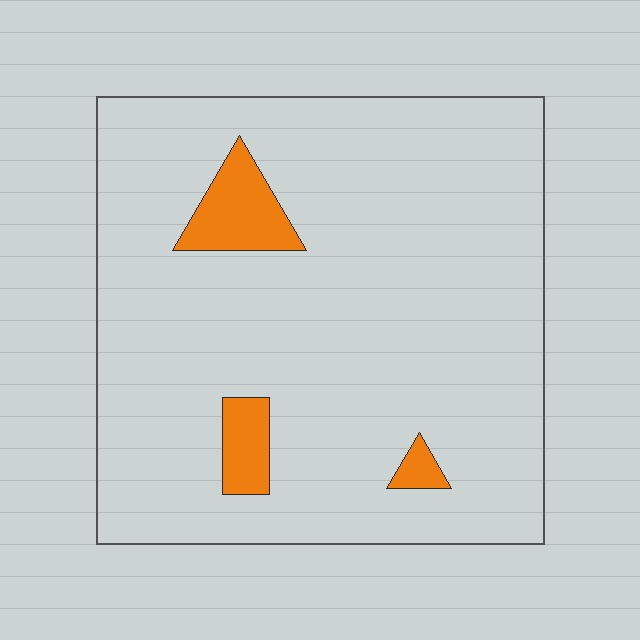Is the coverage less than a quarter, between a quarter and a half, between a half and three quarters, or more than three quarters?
Less than a quarter.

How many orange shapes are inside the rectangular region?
3.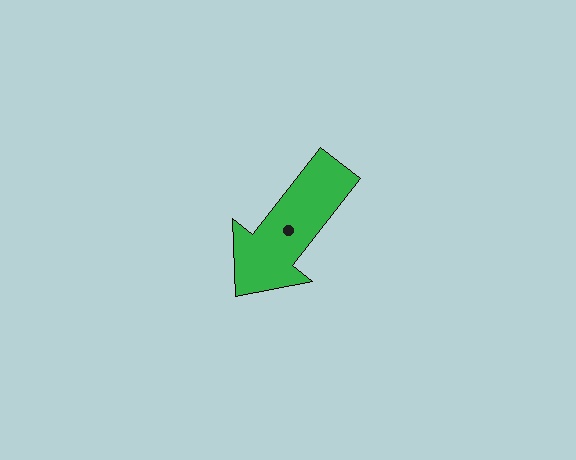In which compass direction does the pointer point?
Southwest.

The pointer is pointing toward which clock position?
Roughly 7 o'clock.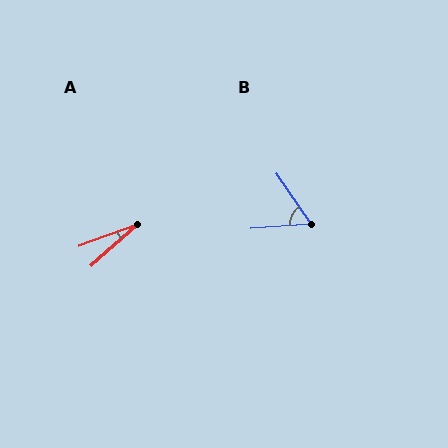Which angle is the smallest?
A, at approximately 22 degrees.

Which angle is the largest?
B, at approximately 60 degrees.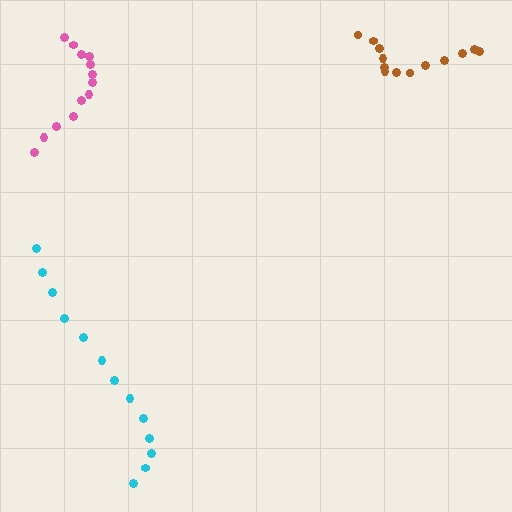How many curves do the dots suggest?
There are 3 distinct paths.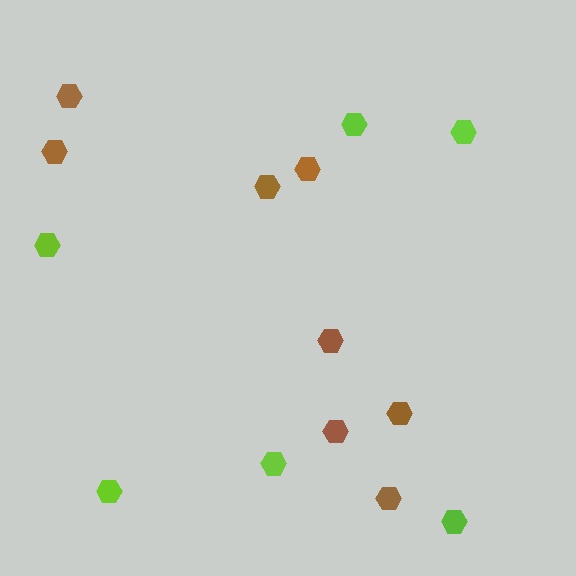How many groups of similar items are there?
There are 2 groups: one group of lime hexagons (6) and one group of brown hexagons (8).